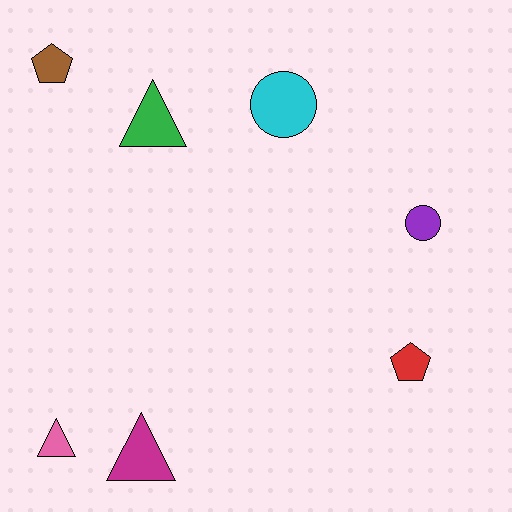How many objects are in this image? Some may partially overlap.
There are 7 objects.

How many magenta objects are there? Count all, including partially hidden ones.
There is 1 magenta object.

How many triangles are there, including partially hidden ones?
There are 3 triangles.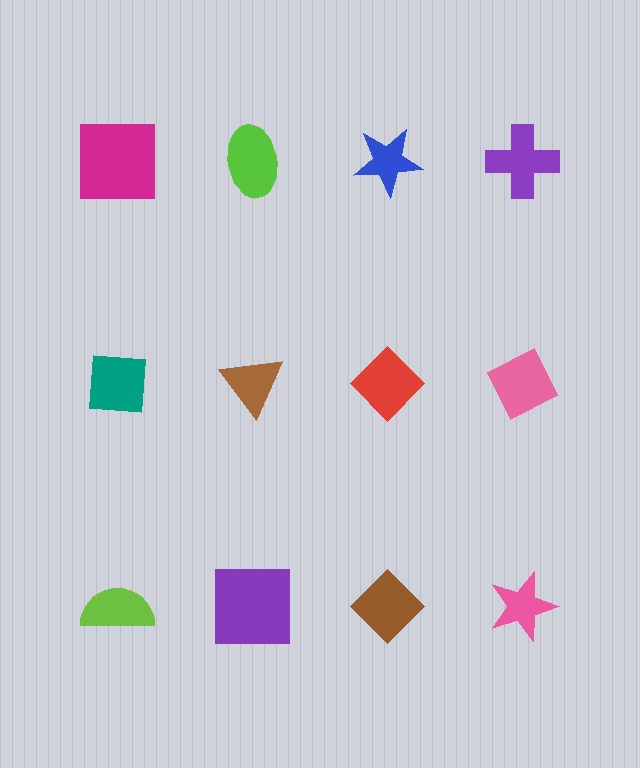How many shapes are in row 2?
4 shapes.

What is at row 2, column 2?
A brown triangle.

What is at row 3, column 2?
A purple square.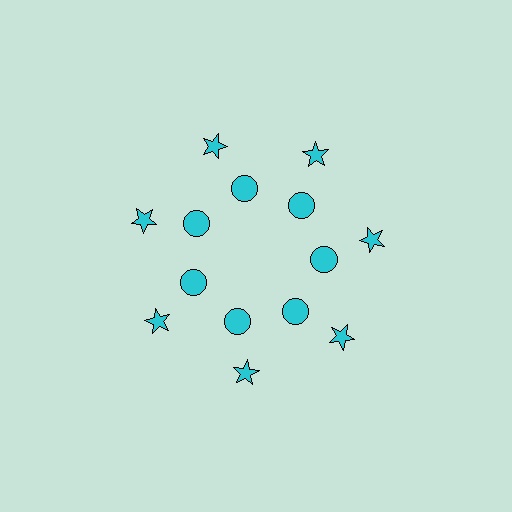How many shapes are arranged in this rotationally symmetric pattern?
There are 14 shapes, arranged in 7 groups of 2.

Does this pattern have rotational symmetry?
Yes, this pattern has 7-fold rotational symmetry. It looks the same after rotating 51 degrees around the center.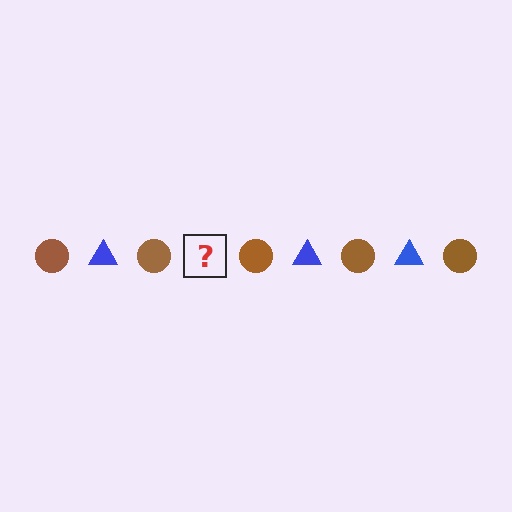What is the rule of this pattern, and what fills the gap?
The rule is that the pattern alternates between brown circle and blue triangle. The gap should be filled with a blue triangle.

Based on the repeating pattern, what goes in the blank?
The blank should be a blue triangle.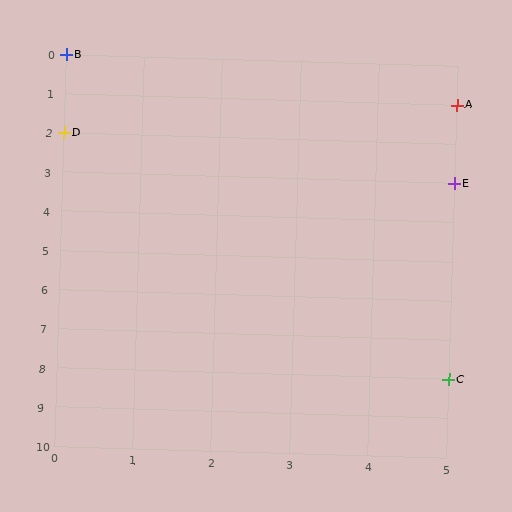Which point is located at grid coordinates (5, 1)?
Point A is at (5, 1).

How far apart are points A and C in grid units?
Points A and C are 7 rows apart.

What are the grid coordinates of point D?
Point D is at grid coordinates (0, 2).